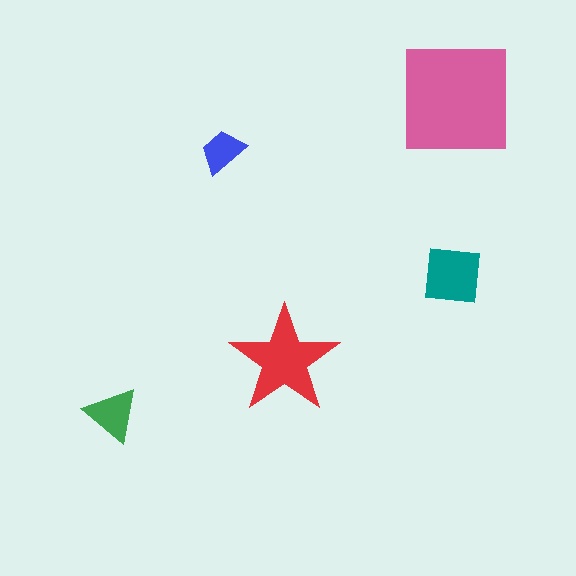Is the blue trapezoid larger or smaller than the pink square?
Smaller.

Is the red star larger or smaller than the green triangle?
Larger.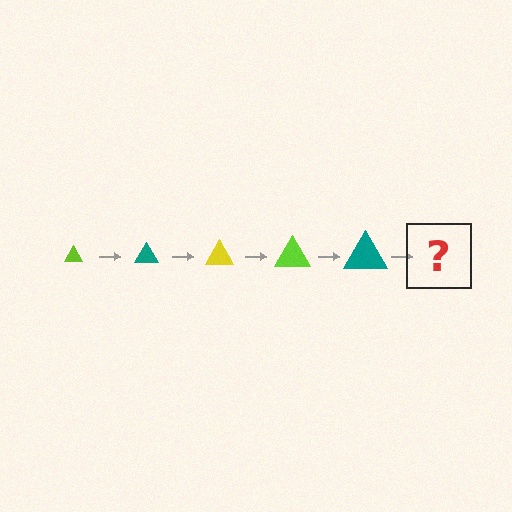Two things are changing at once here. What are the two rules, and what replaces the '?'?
The two rules are that the triangle grows larger each step and the color cycles through lime, teal, and yellow. The '?' should be a yellow triangle, larger than the previous one.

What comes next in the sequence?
The next element should be a yellow triangle, larger than the previous one.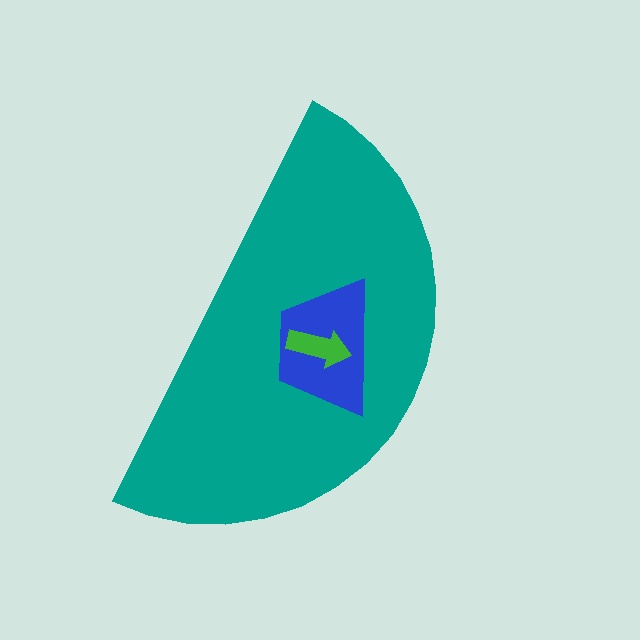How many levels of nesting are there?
3.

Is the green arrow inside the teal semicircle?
Yes.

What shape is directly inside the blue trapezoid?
The green arrow.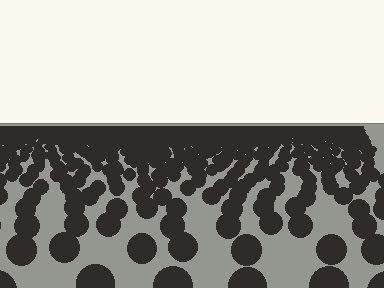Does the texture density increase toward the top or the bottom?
Density increases toward the top.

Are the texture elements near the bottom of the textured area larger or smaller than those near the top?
Larger. Near the bottom, elements are closer to the viewer and appear at a bigger on-screen size.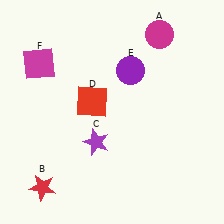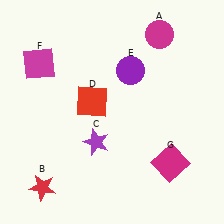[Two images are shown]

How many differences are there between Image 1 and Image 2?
There is 1 difference between the two images.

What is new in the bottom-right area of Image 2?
A magenta square (G) was added in the bottom-right area of Image 2.